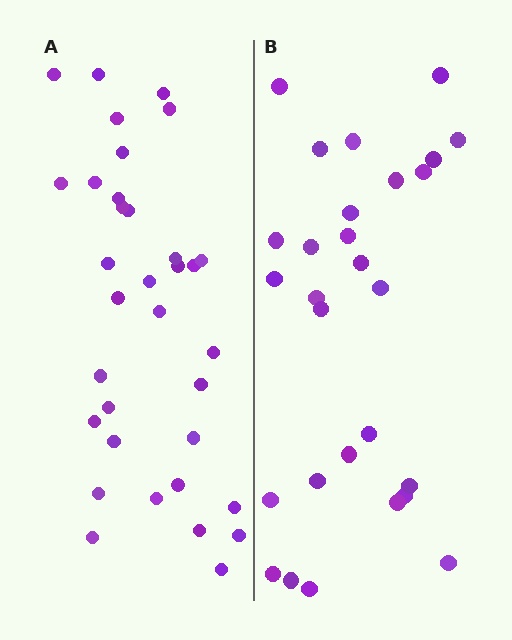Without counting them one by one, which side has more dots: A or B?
Region A (the left region) has more dots.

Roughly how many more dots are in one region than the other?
Region A has about 6 more dots than region B.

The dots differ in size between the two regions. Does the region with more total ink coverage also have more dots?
No. Region B has more total ink coverage because its dots are larger, but region A actually contains more individual dots. Total area can be misleading — the number of items is what matters here.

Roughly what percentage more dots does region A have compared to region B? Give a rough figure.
About 20% more.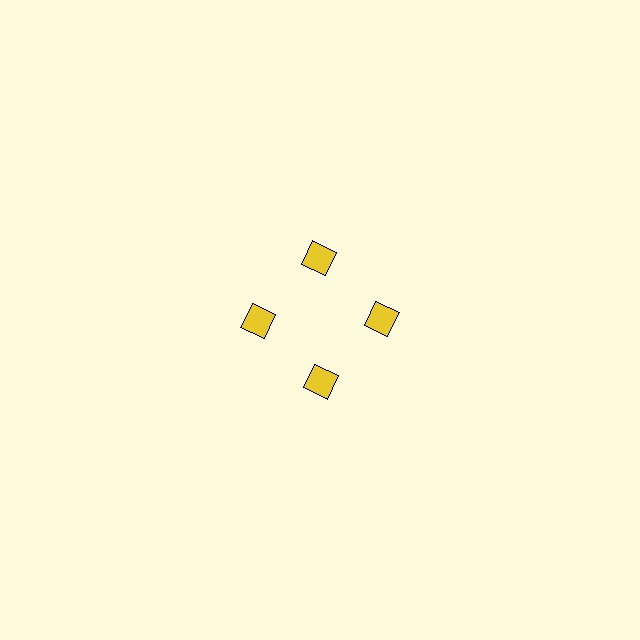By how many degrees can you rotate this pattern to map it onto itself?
The pattern maps onto itself every 90 degrees of rotation.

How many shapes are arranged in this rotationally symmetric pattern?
There are 4 shapes, arranged in 4 groups of 1.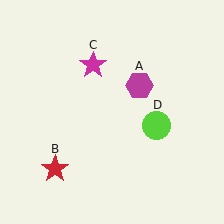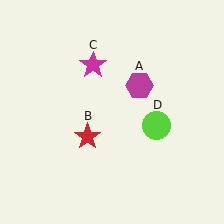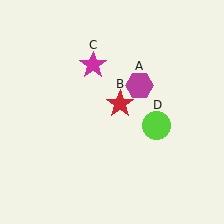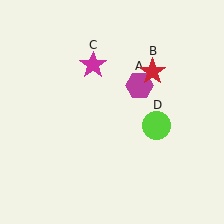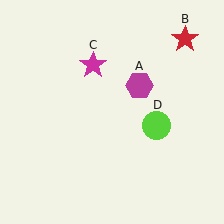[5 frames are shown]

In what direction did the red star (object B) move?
The red star (object B) moved up and to the right.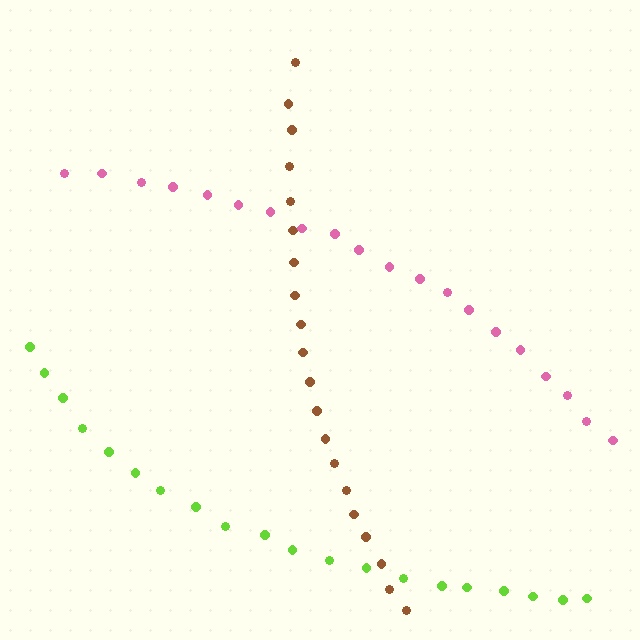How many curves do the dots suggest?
There are 3 distinct paths.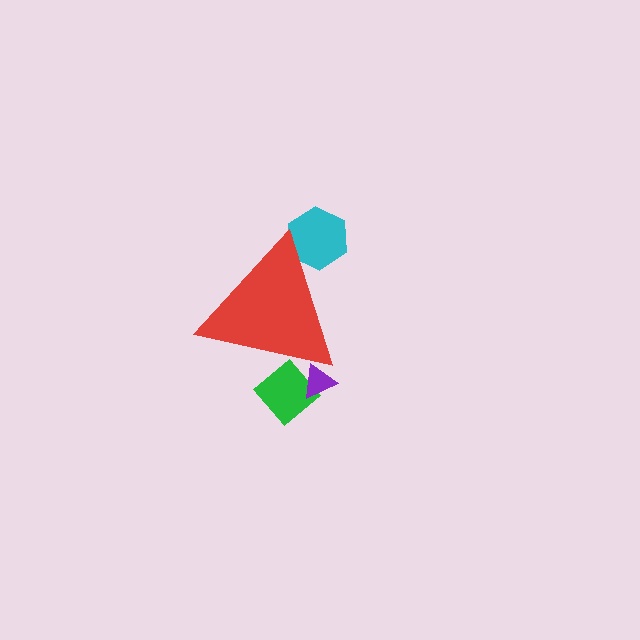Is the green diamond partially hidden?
Yes, the green diamond is partially hidden behind the red triangle.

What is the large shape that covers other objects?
A red triangle.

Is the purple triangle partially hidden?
Yes, the purple triangle is partially hidden behind the red triangle.